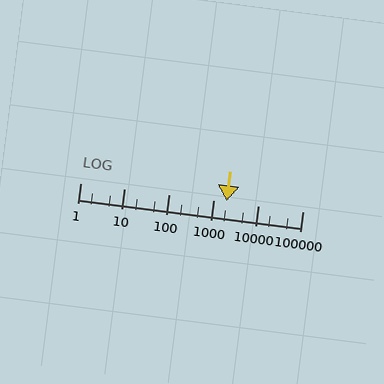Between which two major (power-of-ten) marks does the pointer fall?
The pointer is between 1000 and 10000.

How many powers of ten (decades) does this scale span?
The scale spans 5 decades, from 1 to 100000.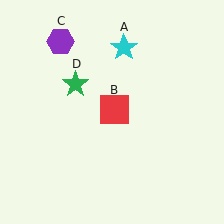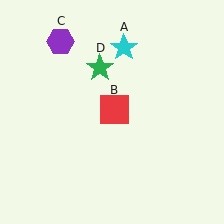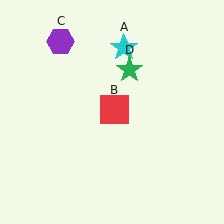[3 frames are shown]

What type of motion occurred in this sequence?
The green star (object D) rotated clockwise around the center of the scene.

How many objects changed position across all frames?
1 object changed position: green star (object D).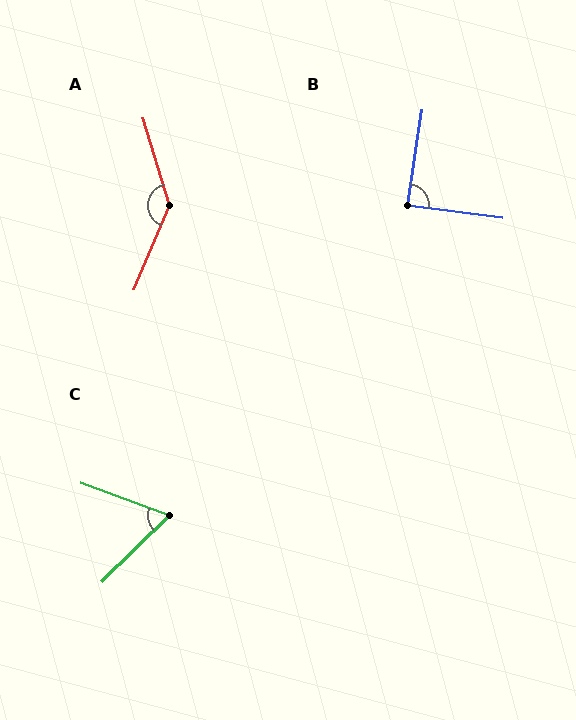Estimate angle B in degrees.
Approximately 89 degrees.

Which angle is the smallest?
C, at approximately 65 degrees.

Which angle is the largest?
A, at approximately 141 degrees.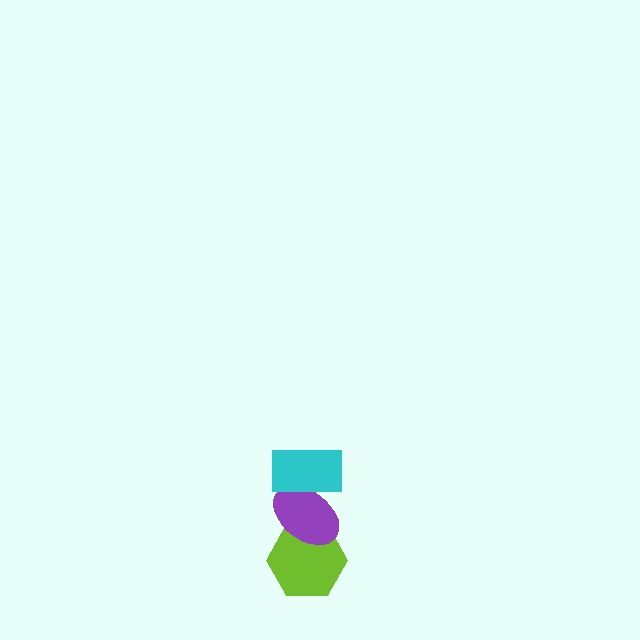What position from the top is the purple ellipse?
The purple ellipse is 2nd from the top.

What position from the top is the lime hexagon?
The lime hexagon is 3rd from the top.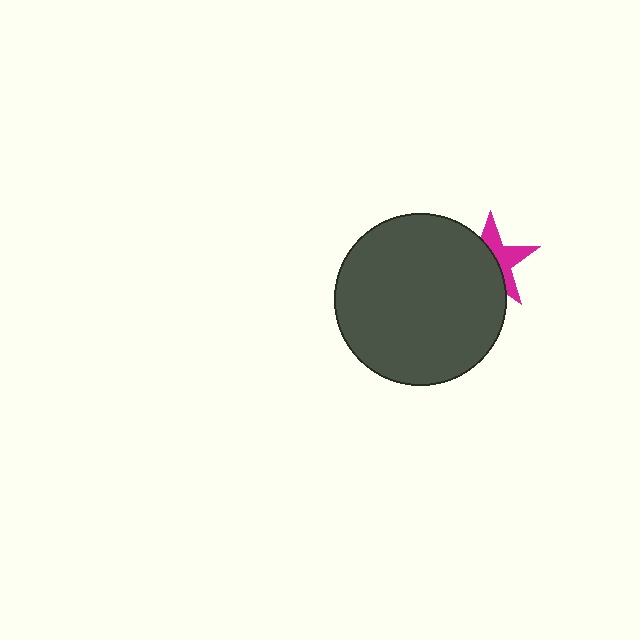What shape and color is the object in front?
The object in front is a dark gray circle.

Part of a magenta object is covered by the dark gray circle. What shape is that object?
It is a star.